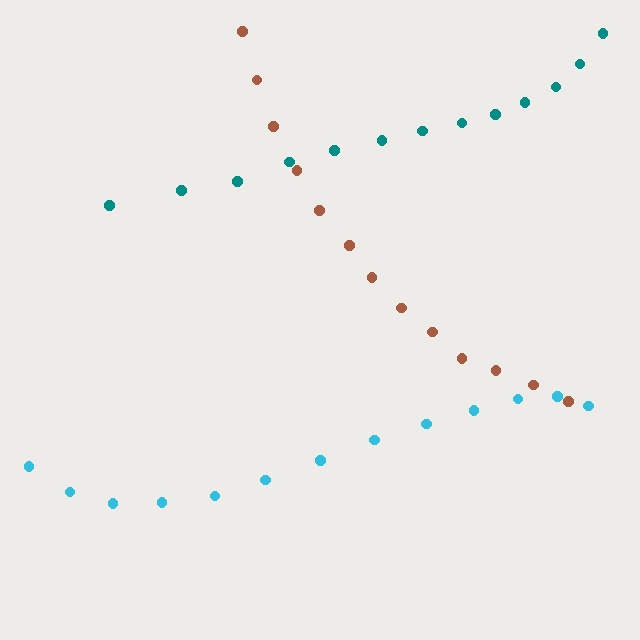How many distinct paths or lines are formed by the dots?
There are 3 distinct paths.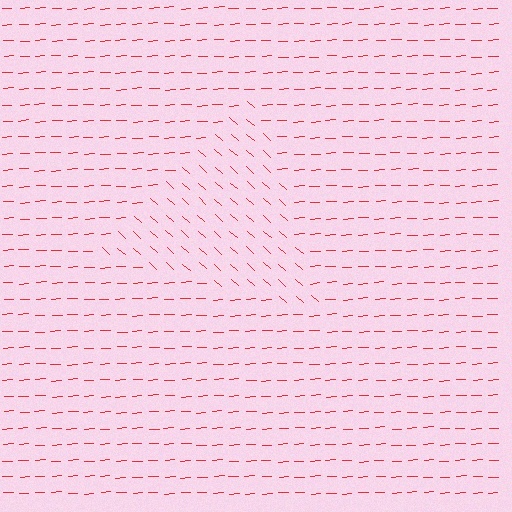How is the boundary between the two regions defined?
The boundary is defined purely by a change in line orientation (approximately 45 degrees difference). All lines are the same color and thickness.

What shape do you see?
I see a triangle.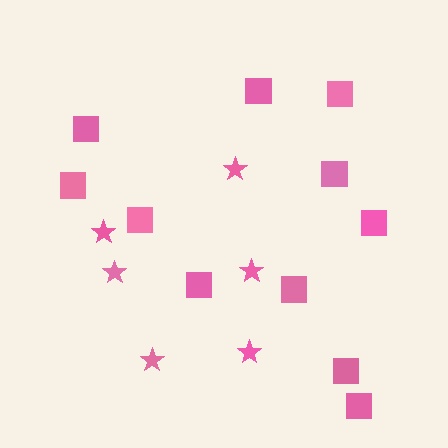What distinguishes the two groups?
There are 2 groups: one group of squares (11) and one group of stars (6).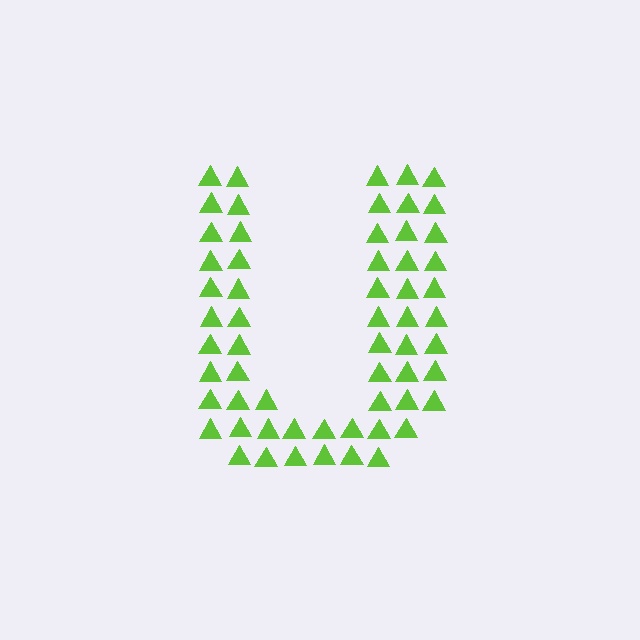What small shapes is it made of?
It is made of small triangles.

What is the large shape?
The large shape is the letter U.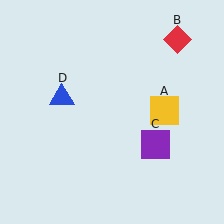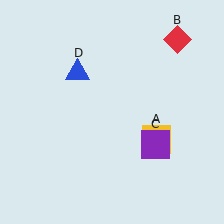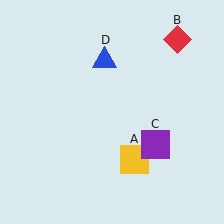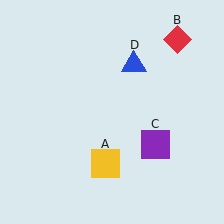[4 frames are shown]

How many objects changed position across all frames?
2 objects changed position: yellow square (object A), blue triangle (object D).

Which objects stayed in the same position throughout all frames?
Red diamond (object B) and purple square (object C) remained stationary.